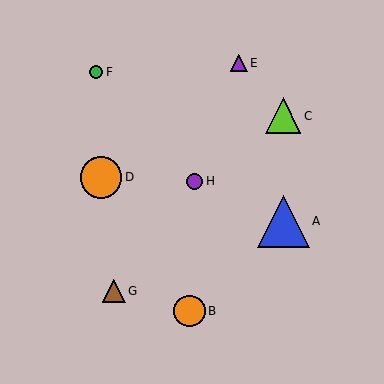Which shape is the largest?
The blue triangle (labeled A) is the largest.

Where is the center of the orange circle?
The center of the orange circle is at (189, 311).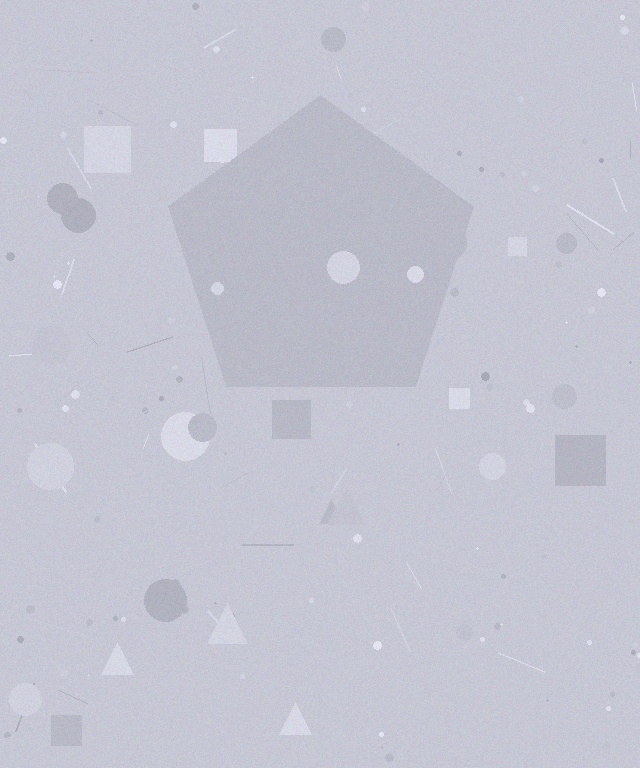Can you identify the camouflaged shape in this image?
The camouflaged shape is a pentagon.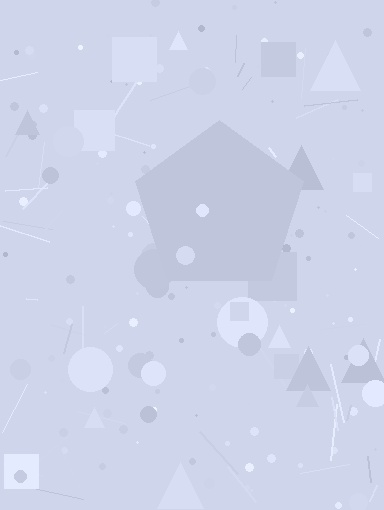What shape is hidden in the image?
A pentagon is hidden in the image.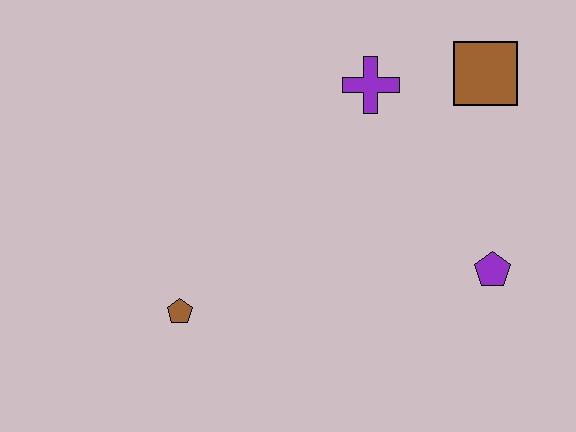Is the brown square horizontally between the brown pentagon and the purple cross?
No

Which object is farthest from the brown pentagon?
The brown square is farthest from the brown pentagon.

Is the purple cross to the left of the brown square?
Yes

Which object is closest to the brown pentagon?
The purple cross is closest to the brown pentagon.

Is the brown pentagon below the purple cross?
Yes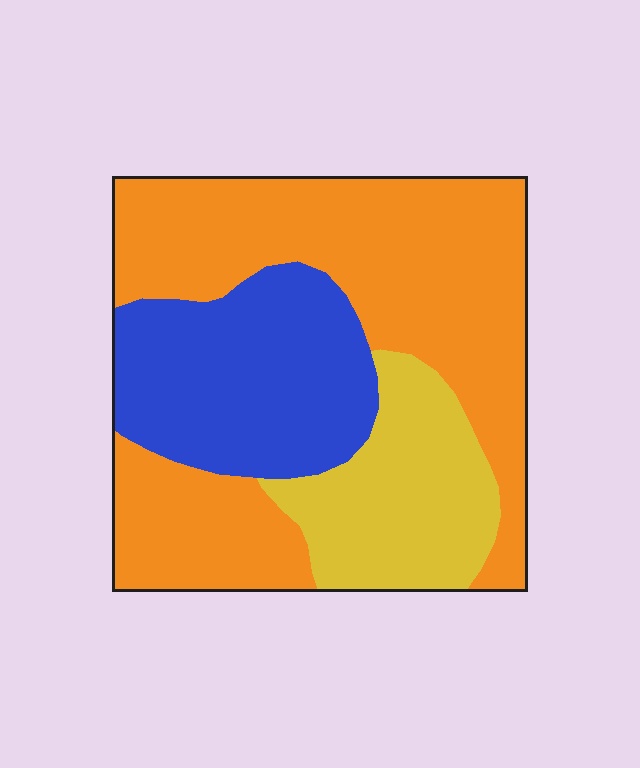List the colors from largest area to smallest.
From largest to smallest: orange, blue, yellow.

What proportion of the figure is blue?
Blue covers around 25% of the figure.